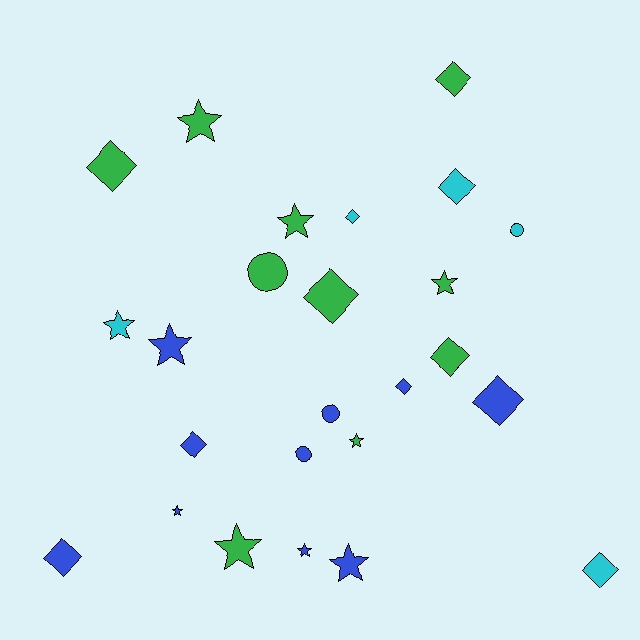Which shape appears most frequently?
Diamond, with 11 objects.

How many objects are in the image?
There are 25 objects.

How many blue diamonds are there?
There are 4 blue diamonds.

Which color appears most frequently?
Blue, with 10 objects.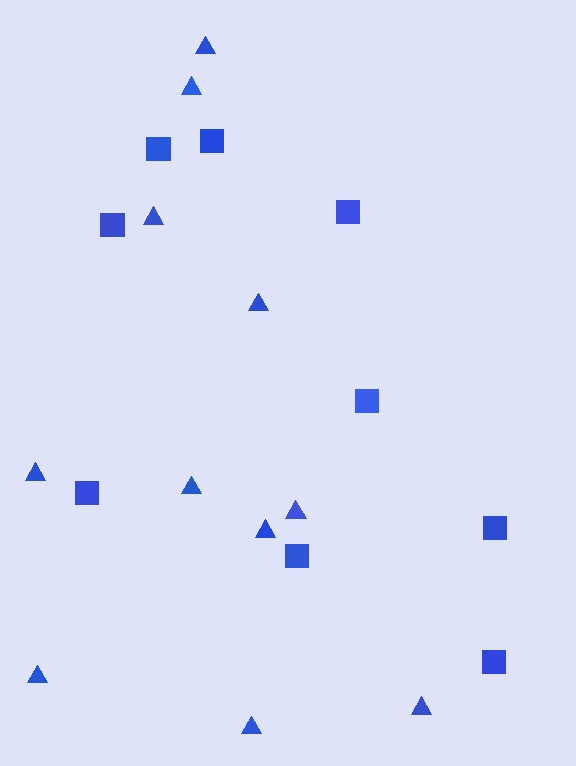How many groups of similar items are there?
There are 2 groups: one group of squares (9) and one group of triangles (11).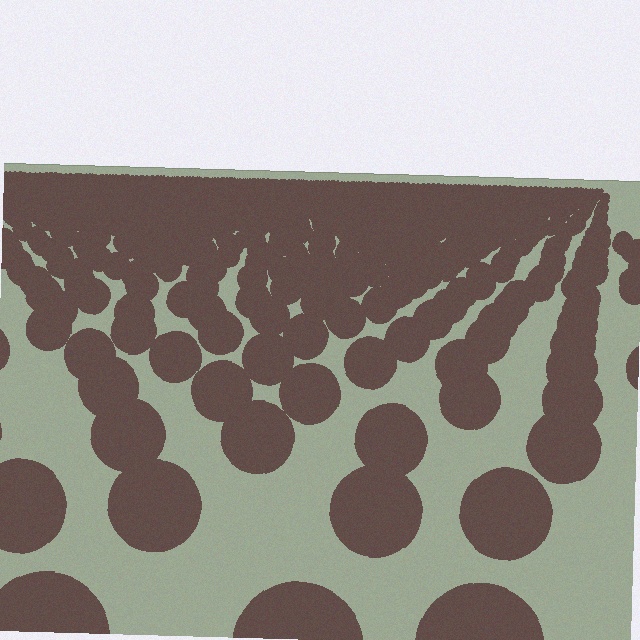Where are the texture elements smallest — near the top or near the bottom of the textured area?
Near the top.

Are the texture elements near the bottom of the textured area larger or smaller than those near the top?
Larger. Near the bottom, elements are closer to the viewer and appear at a bigger on-screen size.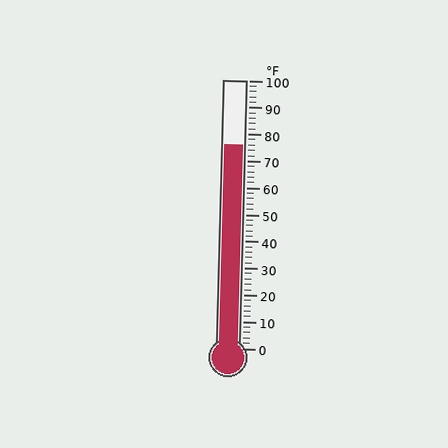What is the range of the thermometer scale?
The thermometer scale ranges from 0°F to 100°F.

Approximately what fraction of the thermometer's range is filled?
The thermometer is filled to approximately 75% of its range.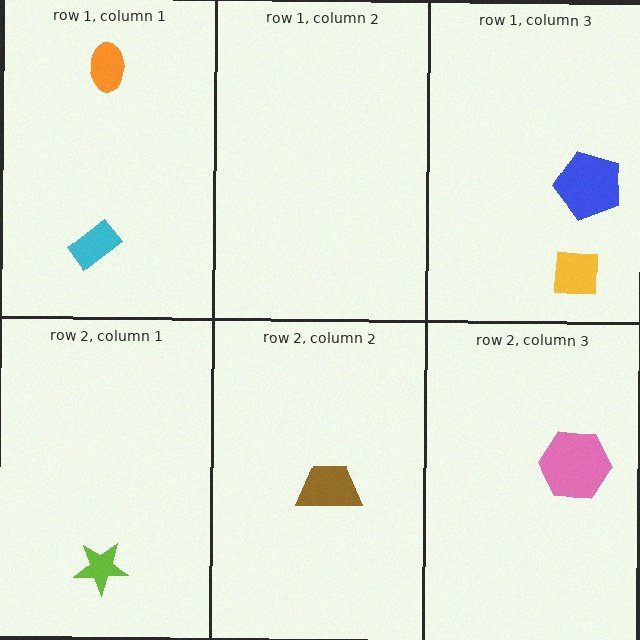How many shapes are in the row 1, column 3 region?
2.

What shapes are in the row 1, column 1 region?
The orange ellipse, the cyan rectangle.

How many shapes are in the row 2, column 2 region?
1.